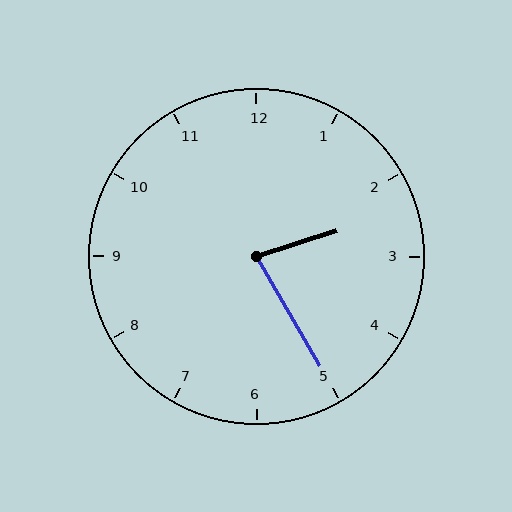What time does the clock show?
2:25.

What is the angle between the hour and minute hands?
Approximately 78 degrees.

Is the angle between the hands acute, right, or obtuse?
It is acute.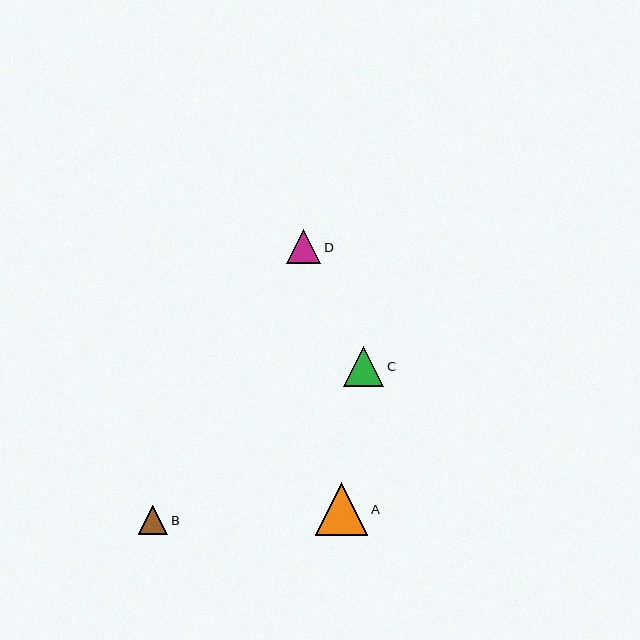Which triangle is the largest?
Triangle A is the largest with a size of approximately 53 pixels.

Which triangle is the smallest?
Triangle B is the smallest with a size of approximately 30 pixels.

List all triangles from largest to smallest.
From largest to smallest: A, C, D, B.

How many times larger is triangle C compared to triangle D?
Triangle C is approximately 1.2 times the size of triangle D.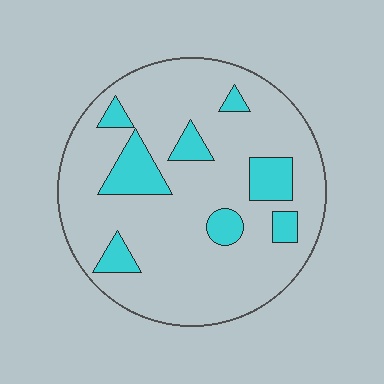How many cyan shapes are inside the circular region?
8.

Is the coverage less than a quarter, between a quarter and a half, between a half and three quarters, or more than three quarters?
Less than a quarter.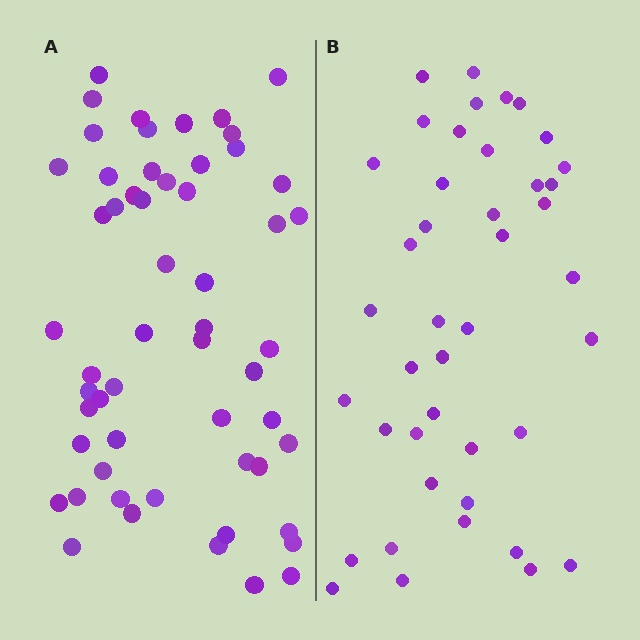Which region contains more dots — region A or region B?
Region A (the left region) has more dots.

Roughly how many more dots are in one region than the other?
Region A has approximately 15 more dots than region B.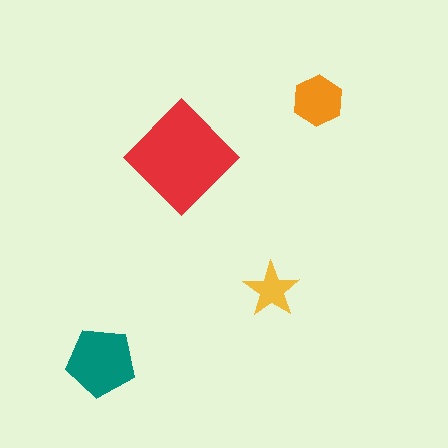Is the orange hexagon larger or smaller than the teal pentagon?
Smaller.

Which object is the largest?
The red diamond.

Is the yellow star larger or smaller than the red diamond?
Smaller.